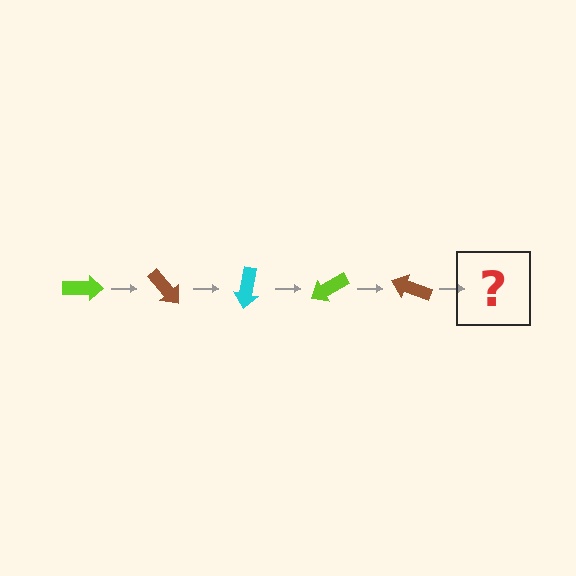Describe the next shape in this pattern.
It should be a cyan arrow, rotated 250 degrees from the start.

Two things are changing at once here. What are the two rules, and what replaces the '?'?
The two rules are that it rotates 50 degrees each step and the color cycles through lime, brown, and cyan. The '?' should be a cyan arrow, rotated 250 degrees from the start.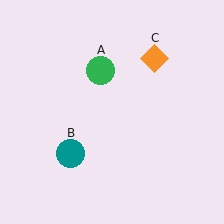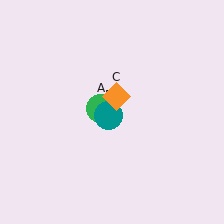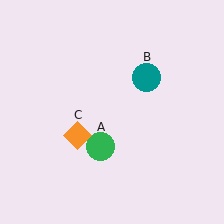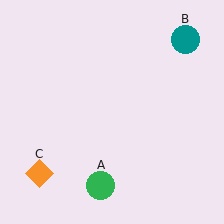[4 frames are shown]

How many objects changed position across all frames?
3 objects changed position: green circle (object A), teal circle (object B), orange diamond (object C).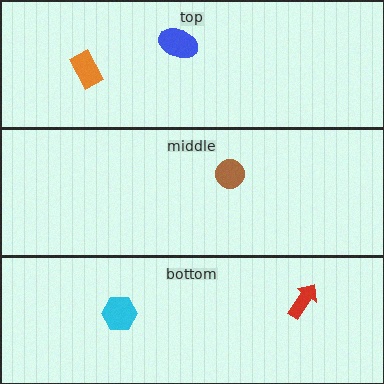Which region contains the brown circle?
The middle region.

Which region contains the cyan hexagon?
The bottom region.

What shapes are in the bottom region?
The red arrow, the cyan hexagon.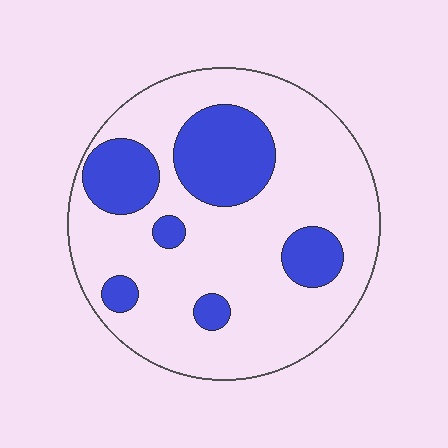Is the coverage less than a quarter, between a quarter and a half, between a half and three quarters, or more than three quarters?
Less than a quarter.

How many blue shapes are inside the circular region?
6.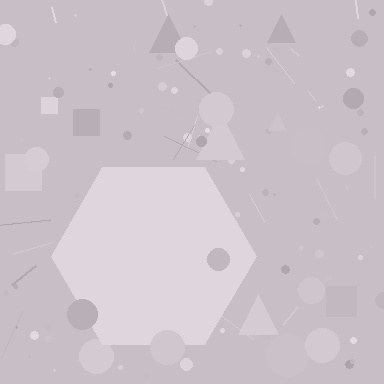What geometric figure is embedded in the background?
A hexagon is embedded in the background.